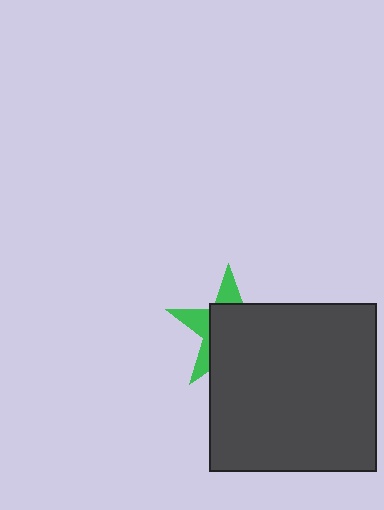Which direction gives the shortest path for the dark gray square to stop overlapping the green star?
Moving toward the lower-right gives the shortest separation.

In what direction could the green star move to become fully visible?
The green star could move toward the upper-left. That would shift it out from behind the dark gray square entirely.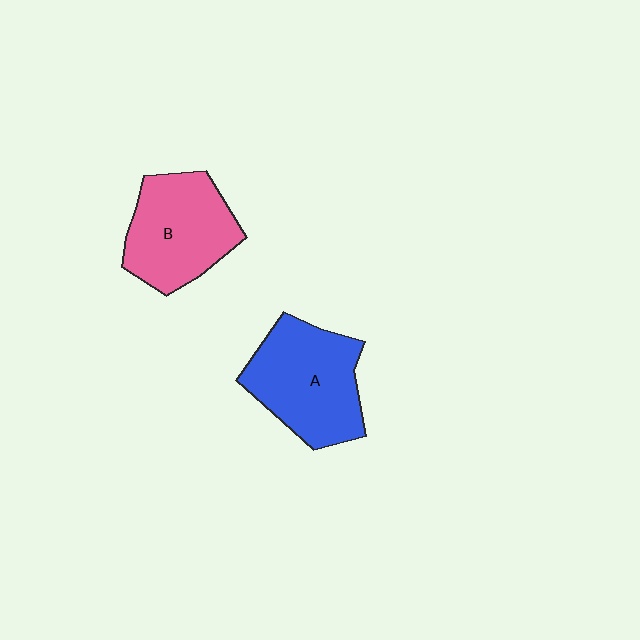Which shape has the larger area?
Shape A (blue).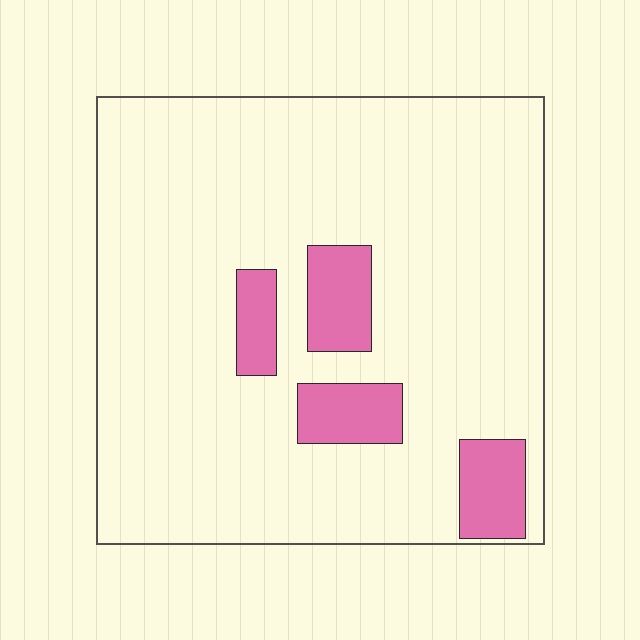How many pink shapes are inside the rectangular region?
4.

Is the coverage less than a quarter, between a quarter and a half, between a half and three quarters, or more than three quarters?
Less than a quarter.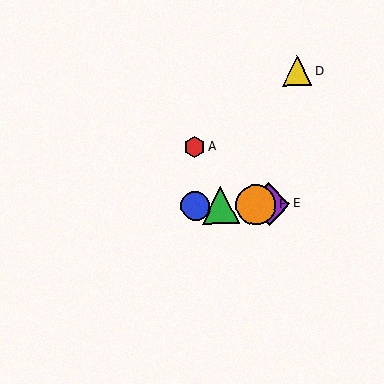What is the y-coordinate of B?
Object B is at y≈206.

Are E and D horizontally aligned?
No, E is at y≈204 and D is at y≈71.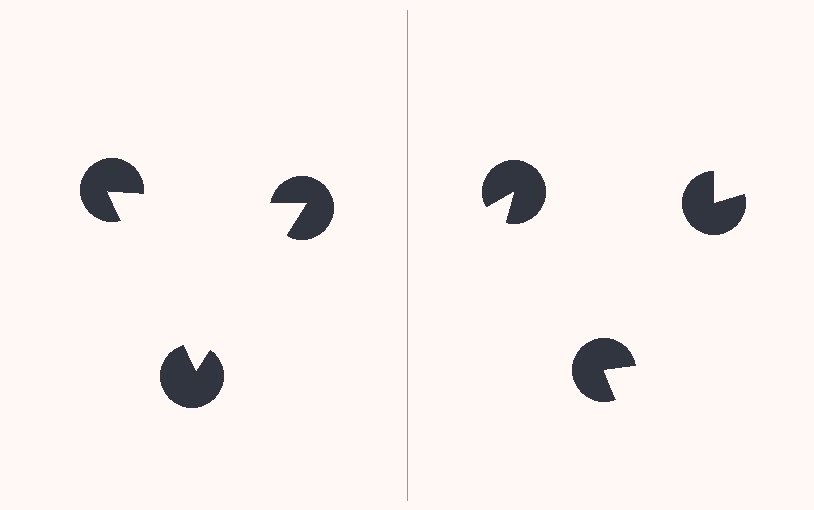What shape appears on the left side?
An illusory triangle.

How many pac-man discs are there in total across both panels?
6 — 3 on each side.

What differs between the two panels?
The pac-man discs are positioned identically on both sides; only the wedge orientations differ. On the left they align to a triangle; on the right they are misaligned.